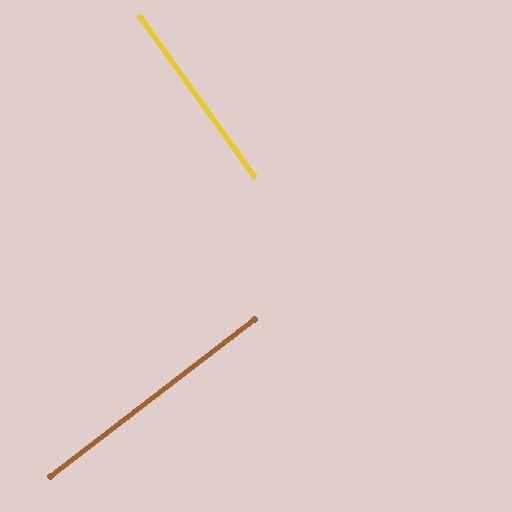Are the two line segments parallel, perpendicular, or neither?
Perpendicular — they meet at approximately 88°.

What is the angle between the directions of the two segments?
Approximately 88 degrees.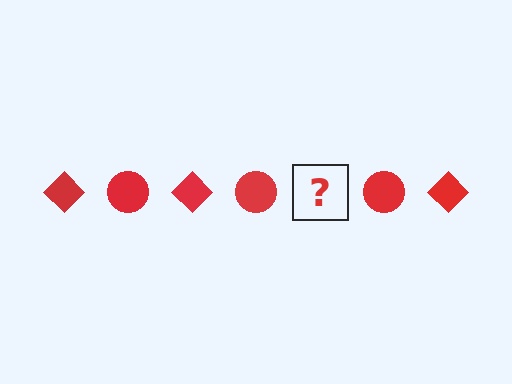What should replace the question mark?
The question mark should be replaced with a red diamond.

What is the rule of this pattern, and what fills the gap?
The rule is that the pattern cycles through diamond, circle shapes in red. The gap should be filled with a red diamond.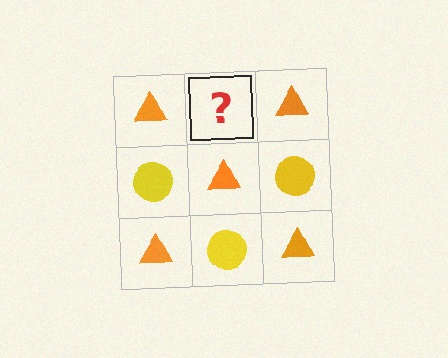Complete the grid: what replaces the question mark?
The question mark should be replaced with a yellow circle.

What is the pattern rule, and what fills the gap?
The rule is that it alternates orange triangle and yellow circle in a checkerboard pattern. The gap should be filled with a yellow circle.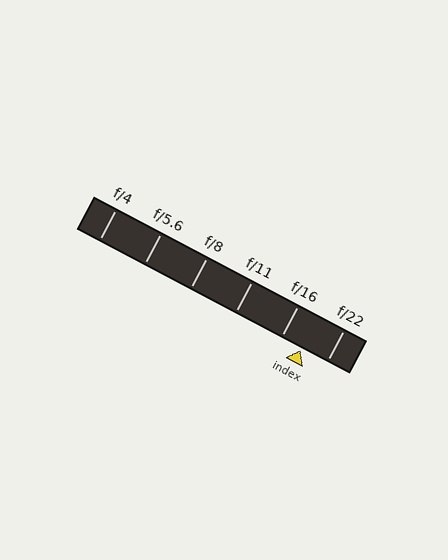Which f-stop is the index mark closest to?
The index mark is closest to f/16.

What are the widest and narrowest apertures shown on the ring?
The widest aperture shown is f/4 and the narrowest is f/22.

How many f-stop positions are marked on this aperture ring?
There are 6 f-stop positions marked.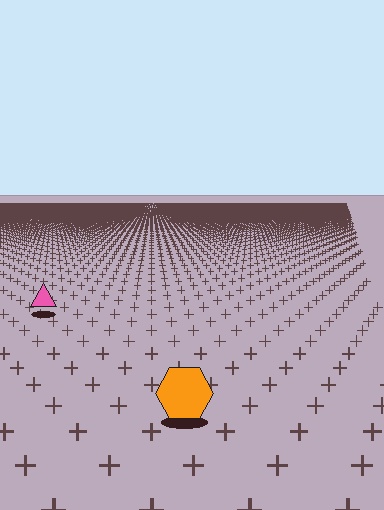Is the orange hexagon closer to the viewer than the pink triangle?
Yes. The orange hexagon is closer — you can tell from the texture gradient: the ground texture is coarser near it.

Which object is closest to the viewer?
The orange hexagon is closest. The texture marks near it are larger and more spread out.